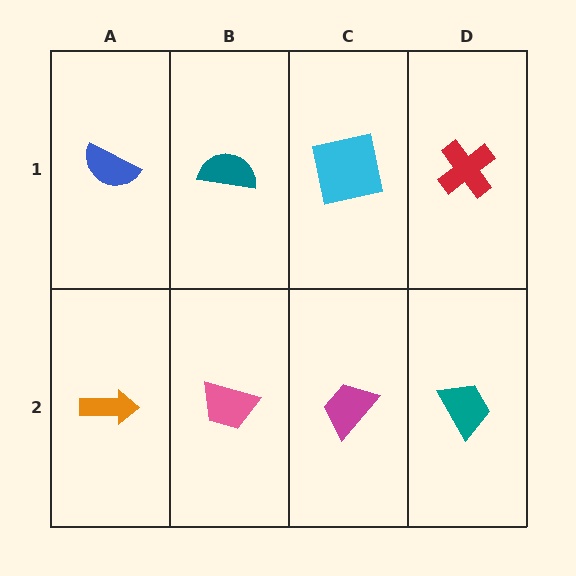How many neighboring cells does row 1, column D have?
2.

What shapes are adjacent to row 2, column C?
A cyan square (row 1, column C), a pink trapezoid (row 2, column B), a teal trapezoid (row 2, column D).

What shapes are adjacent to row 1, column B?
A pink trapezoid (row 2, column B), a blue semicircle (row 1, column A), a cyan square (row 1, column C).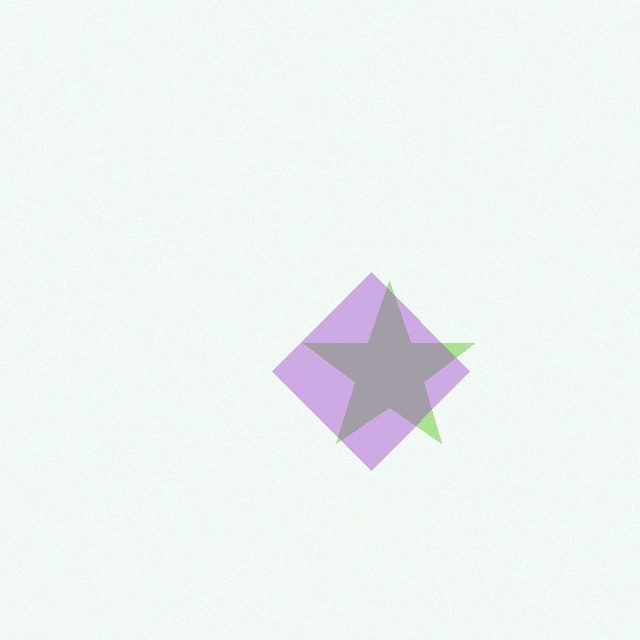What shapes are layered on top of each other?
The layered shapes are: a lime star, a purple diamond.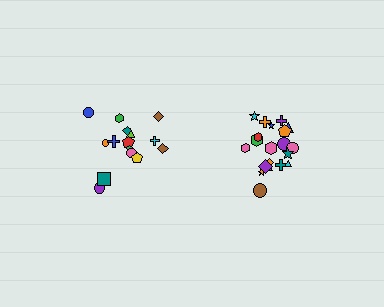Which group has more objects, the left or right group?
The right group.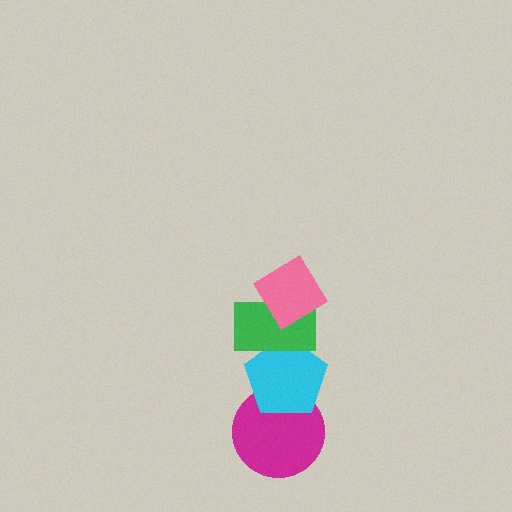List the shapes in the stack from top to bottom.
From top to bottom: the pink diamond, the green rectangle, the cyan pentagon, the magenta circle.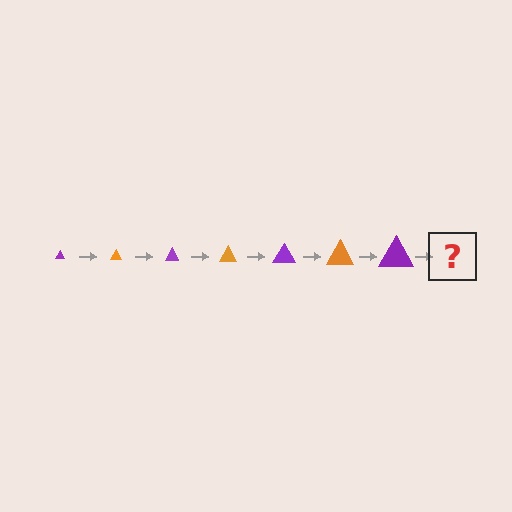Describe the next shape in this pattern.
It should be an orange triangle, larger than the previous one.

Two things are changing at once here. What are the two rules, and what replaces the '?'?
The two rules are that the triangle grows larger each step and the color cycles through purple and orange. The '?' should be an orange triangle, larger than the previous one.